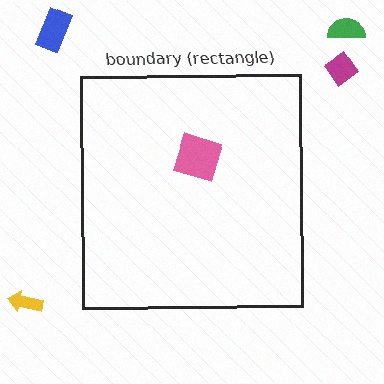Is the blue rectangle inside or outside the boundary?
Outside.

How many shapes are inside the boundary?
1 inside, 4 outside.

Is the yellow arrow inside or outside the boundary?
Outside.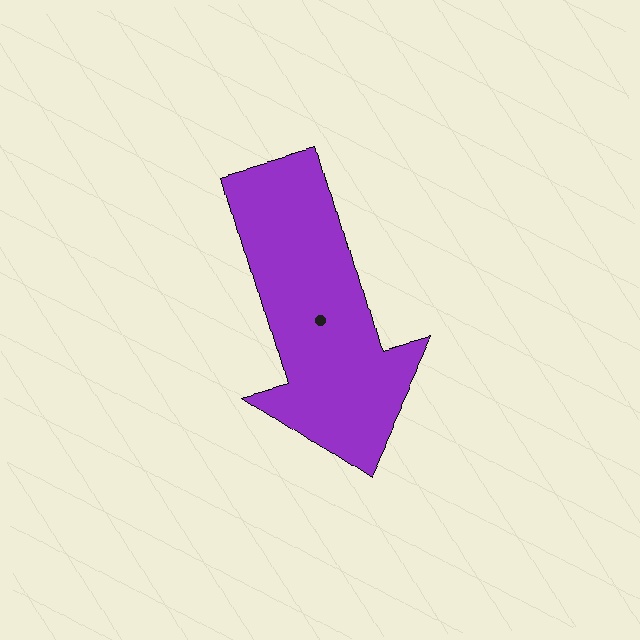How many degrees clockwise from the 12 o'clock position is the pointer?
Approximately 165 degrees.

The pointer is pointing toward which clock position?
Roughly 5 o'clock.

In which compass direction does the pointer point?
South.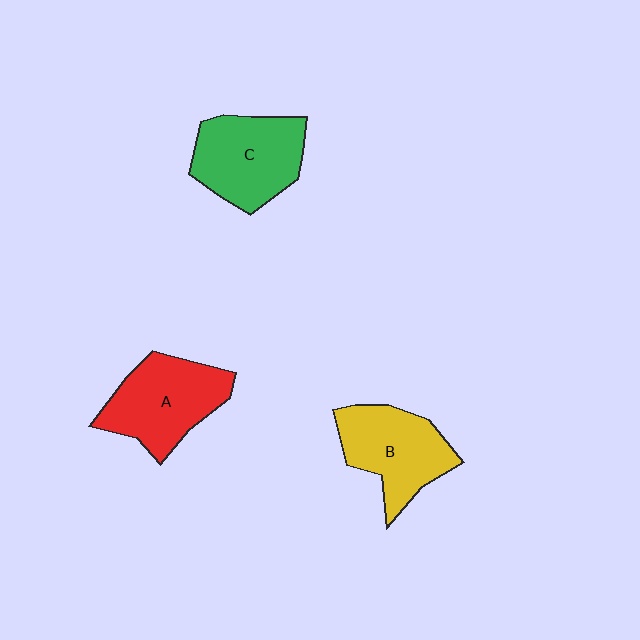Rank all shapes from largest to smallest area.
From largest to smallest: A (red), C (green), B (yellow).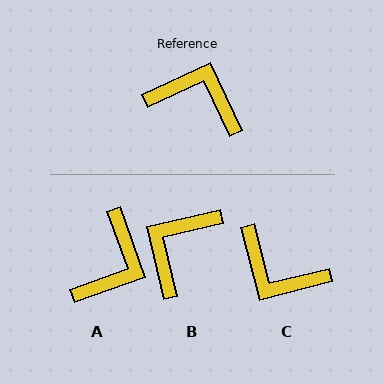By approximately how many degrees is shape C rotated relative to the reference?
Approximately 169 degrees counter-clockwise.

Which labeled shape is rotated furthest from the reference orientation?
C, about 169 degrees away.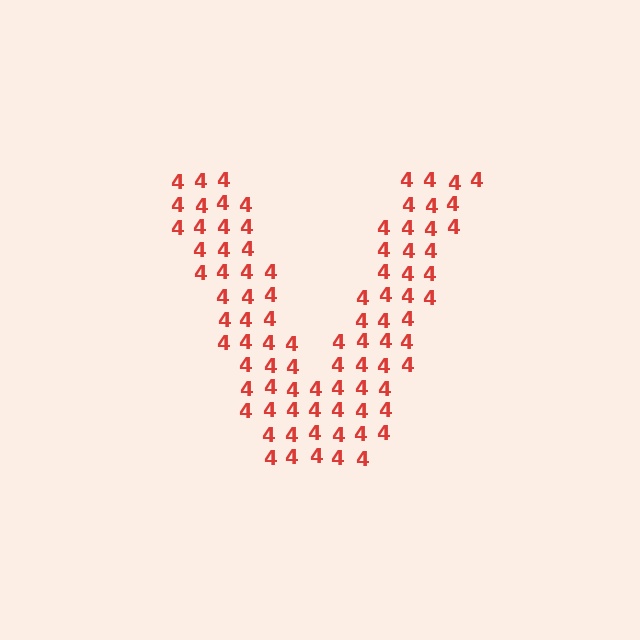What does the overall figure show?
The overall figure shows the letter V.